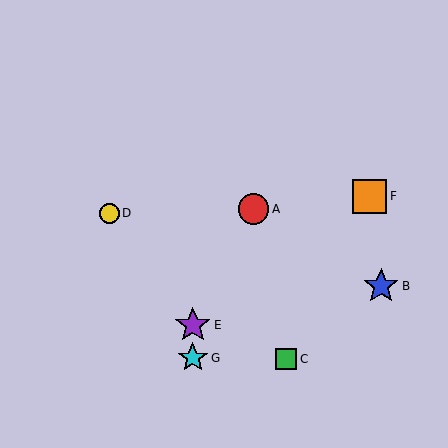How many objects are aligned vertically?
2 objects (E, G) are aligned vertically.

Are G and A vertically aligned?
No, G is at x≈193 and A is at x≈253.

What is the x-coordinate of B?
Object B is at x≈381.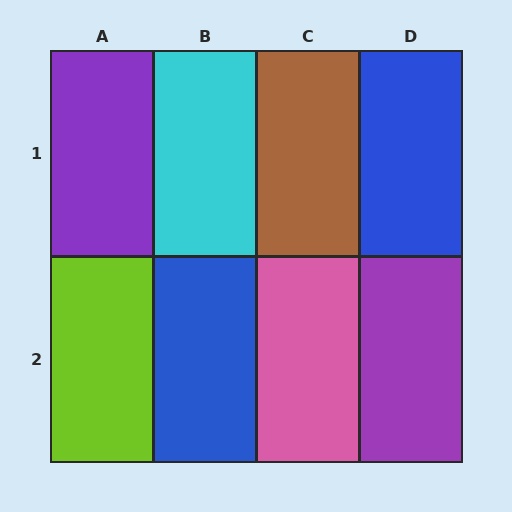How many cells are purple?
2 cells are purple.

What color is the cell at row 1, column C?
Brown.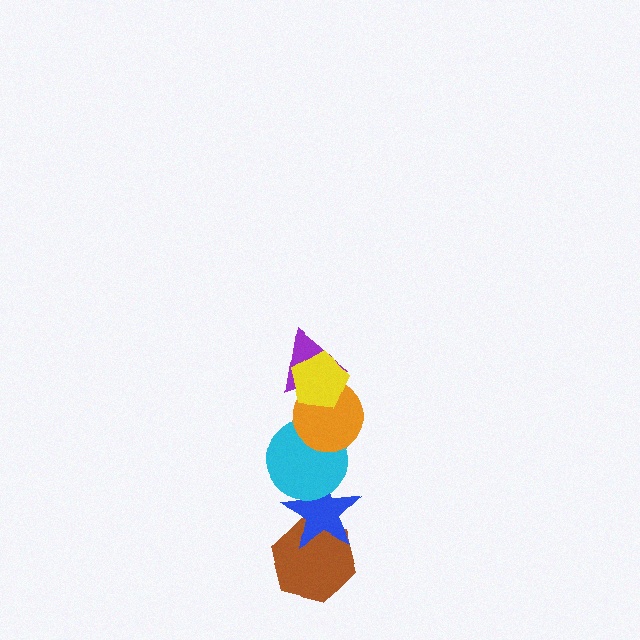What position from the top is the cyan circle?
The cyan circle is 4th from the top.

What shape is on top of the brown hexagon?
The blue star is on top of the brown hexagon.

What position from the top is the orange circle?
The orange circle is 3rd from the top.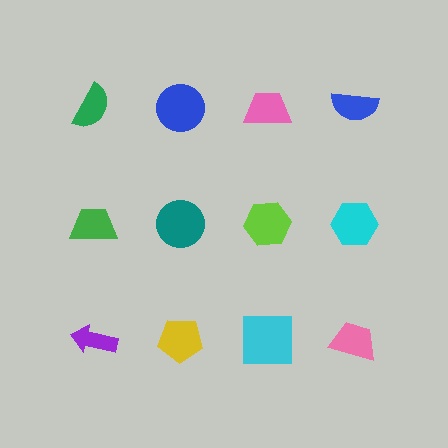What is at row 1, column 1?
A green semicircle.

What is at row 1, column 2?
A blue circle.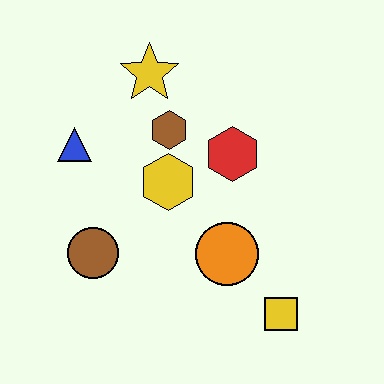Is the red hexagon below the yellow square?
No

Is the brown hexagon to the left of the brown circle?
No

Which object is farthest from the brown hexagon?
The yellow square is farthest from the brown hexagon.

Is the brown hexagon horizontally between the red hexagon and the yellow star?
Yes